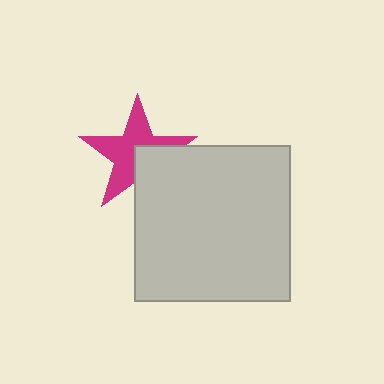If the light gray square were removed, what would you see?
You would see the complete magenta star.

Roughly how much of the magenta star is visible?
About half of it is visible (roughly 65%).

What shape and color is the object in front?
The object in front is a light gray square.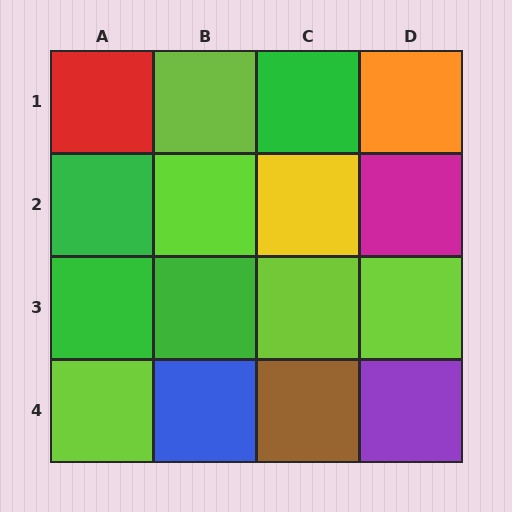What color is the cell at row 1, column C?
Green.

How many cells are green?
4 cells are green.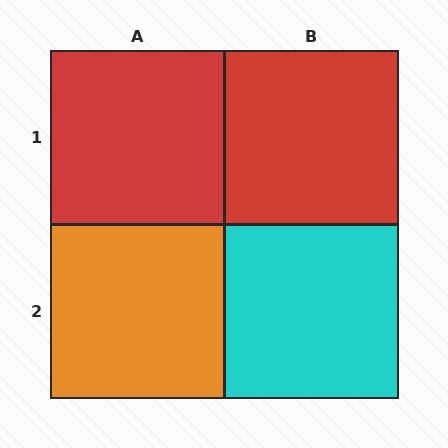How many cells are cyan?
1 cell is cyan.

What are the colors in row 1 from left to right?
Red, red.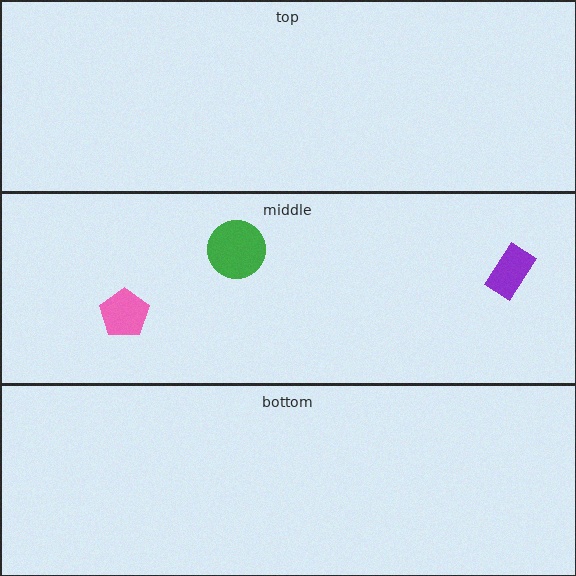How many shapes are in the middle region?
3.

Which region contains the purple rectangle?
The middle region.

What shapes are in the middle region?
The purple rectangle, the pink pentagon, the green circle.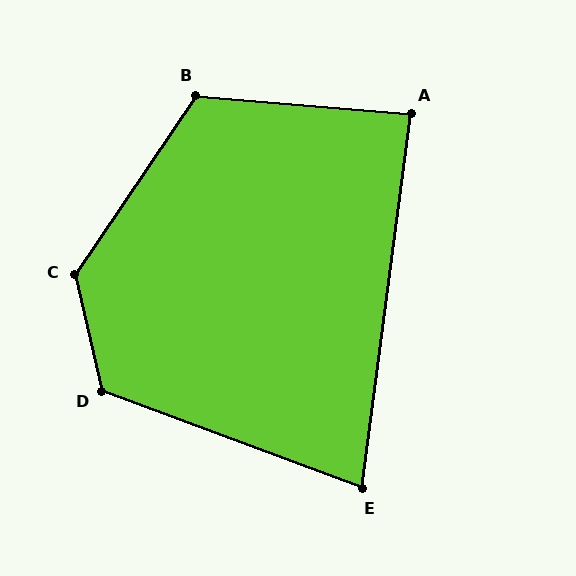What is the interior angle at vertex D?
Approximately 123 degrees (obtuse).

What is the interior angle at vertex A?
Approximately 87 degrees (approximately right).